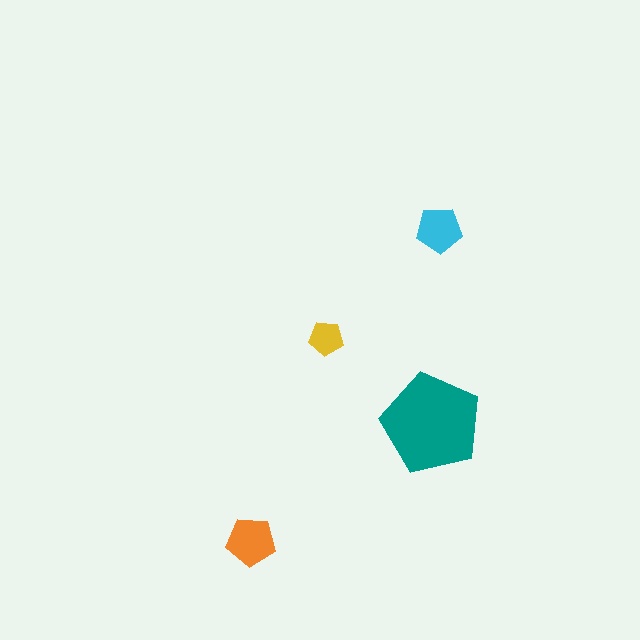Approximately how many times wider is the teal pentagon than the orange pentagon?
About 2 times wider.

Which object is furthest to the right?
The cyan pentagon is rightmost.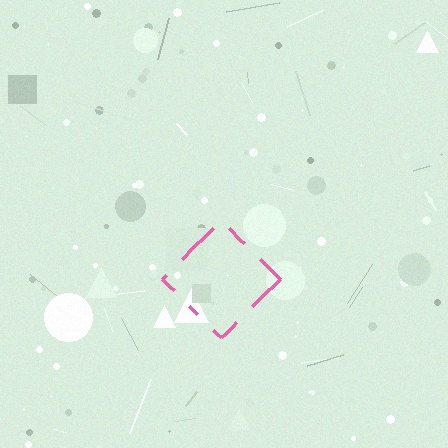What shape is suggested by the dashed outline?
The dashed outline suggests a diamond.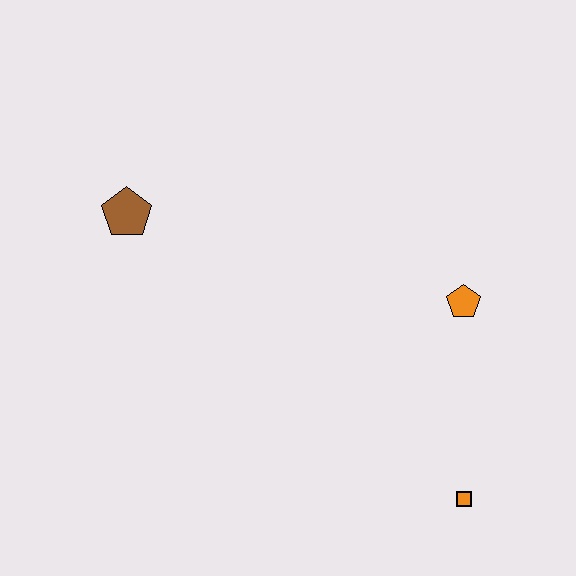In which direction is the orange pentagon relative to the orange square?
The orange pentagon is above the orange square.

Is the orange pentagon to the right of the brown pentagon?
Yes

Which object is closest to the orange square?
The orange pentagon is closest to the orange square.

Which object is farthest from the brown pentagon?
The orange square is farthest from the brown pentagon.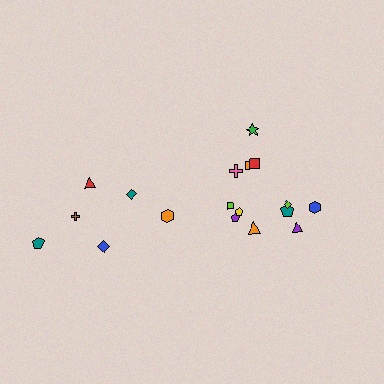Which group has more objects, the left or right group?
The right group.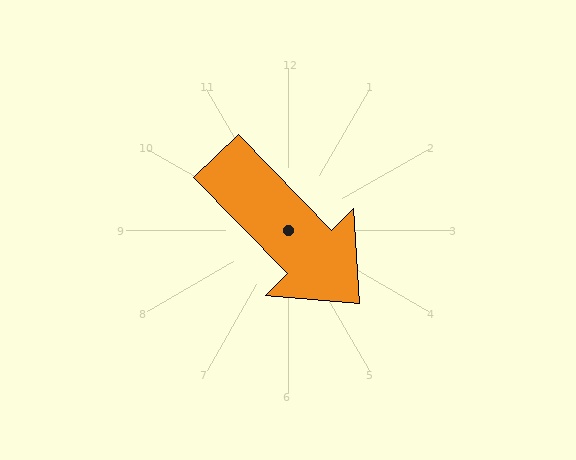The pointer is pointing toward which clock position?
Roughly 5 o'clock.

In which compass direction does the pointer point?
Southeast.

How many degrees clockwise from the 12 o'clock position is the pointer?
Approximately 136 degrees.